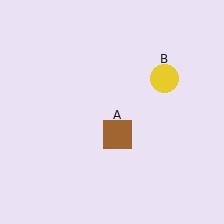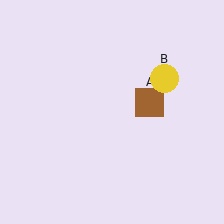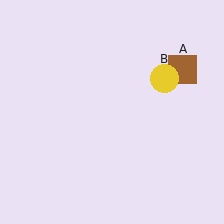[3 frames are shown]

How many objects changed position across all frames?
1 object changed position: brown square (object A).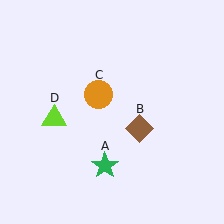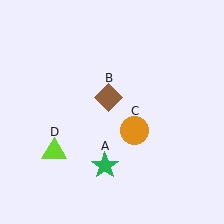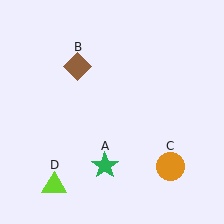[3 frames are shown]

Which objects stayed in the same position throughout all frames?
Green star (object A) remained stationary.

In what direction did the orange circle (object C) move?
The orange circle (object C) moved down and to the right.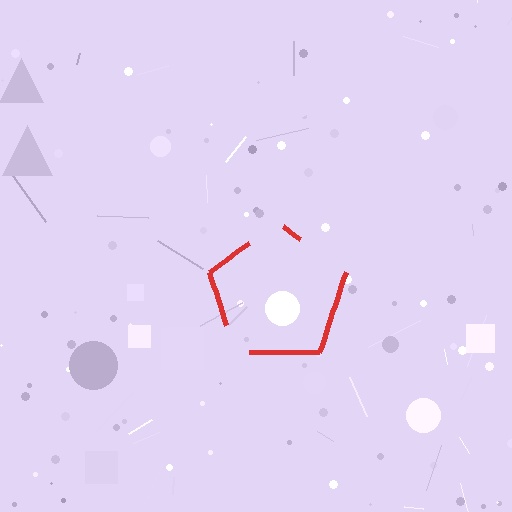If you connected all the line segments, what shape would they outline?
They would outline a pentagon.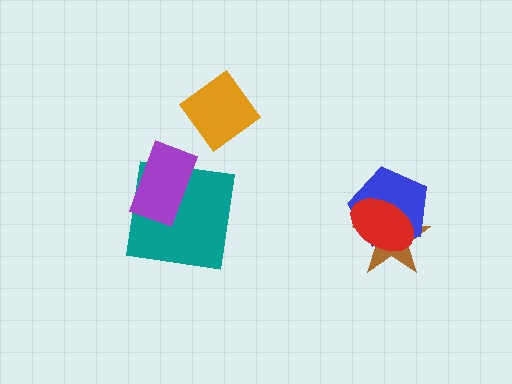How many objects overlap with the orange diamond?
0 objects overlap with the orange diamond.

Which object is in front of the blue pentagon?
The red ellipse is in front of the blue pentagon.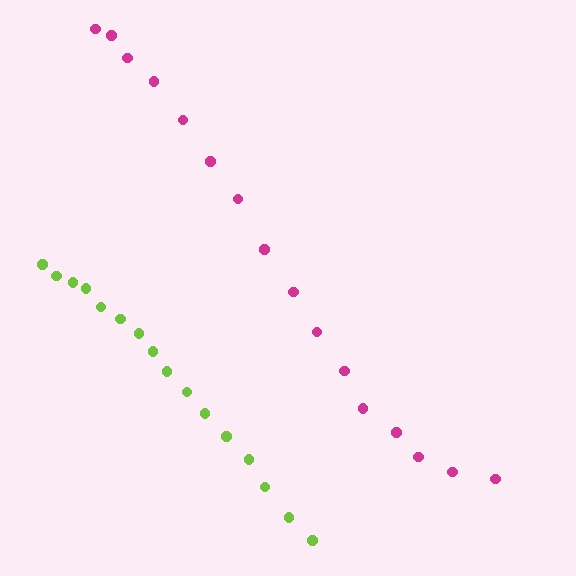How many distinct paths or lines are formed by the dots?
There are 2 distinct paths.